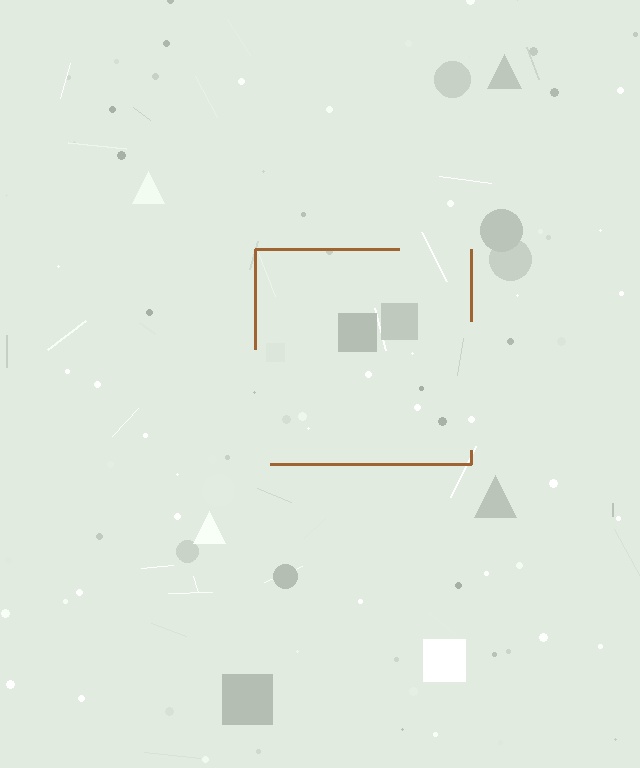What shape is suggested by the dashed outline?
The dashed outline suggests a square.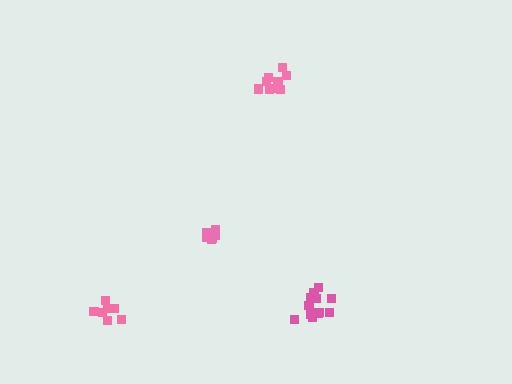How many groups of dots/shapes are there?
There are 4 groups.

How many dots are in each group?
Group 1: 6 dots, Group 2: 7 dots, Group 3: 12 dots, Group 4: 10 dots (35 total).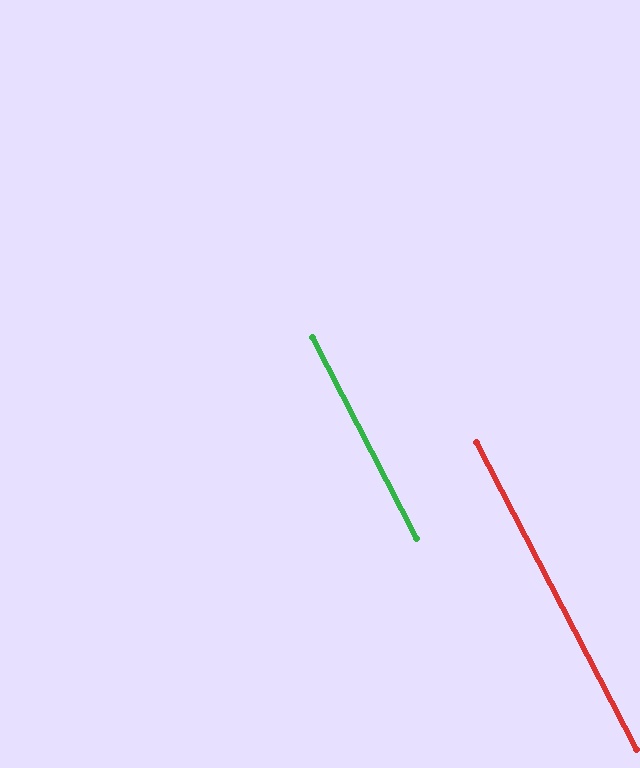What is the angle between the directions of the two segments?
Approximately 0 degrees.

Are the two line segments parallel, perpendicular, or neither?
Parallel — their directions differ by only 0.2°.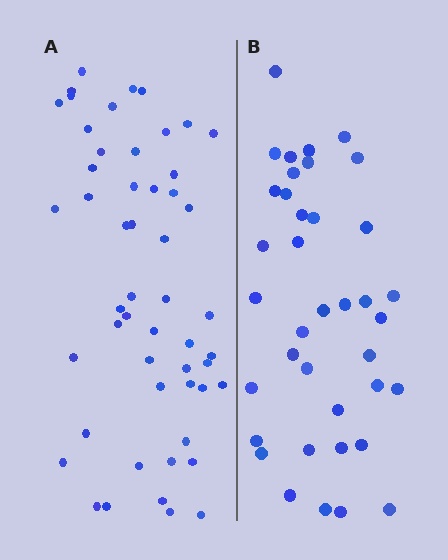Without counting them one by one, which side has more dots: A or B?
Region A (the left region) has more dots.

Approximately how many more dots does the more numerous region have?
Region A has approximately 15 more dots than region B.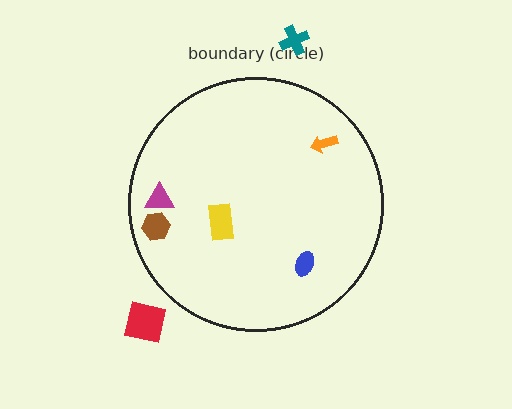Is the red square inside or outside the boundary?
Outside.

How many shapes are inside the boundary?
5 inside, 2 outside.